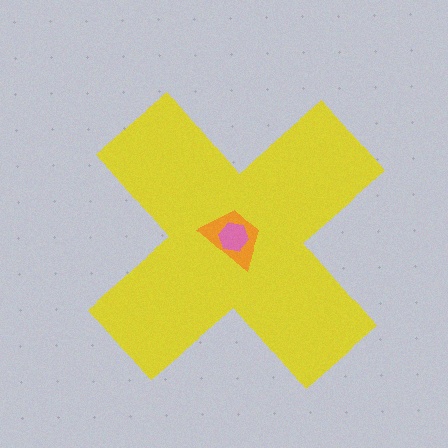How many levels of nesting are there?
3.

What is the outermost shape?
The yellow cross.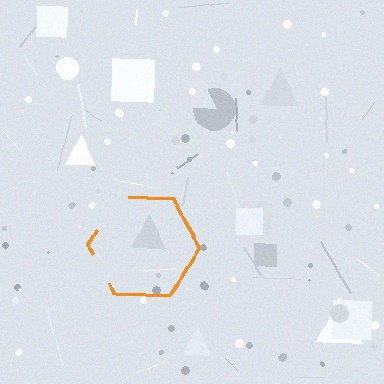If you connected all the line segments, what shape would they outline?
They would outline a hexagon.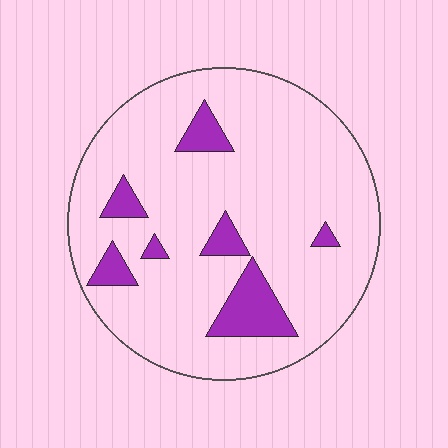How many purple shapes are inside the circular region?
7.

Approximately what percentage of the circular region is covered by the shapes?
Approximately 15%.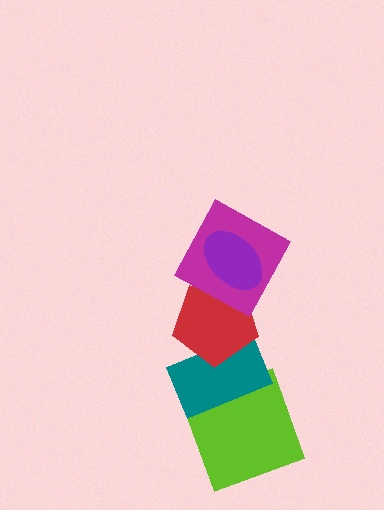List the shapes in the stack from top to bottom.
From top to bottom: the purple ellipse, the magenta square, the red pentagon, the teal rectangle, the lime square.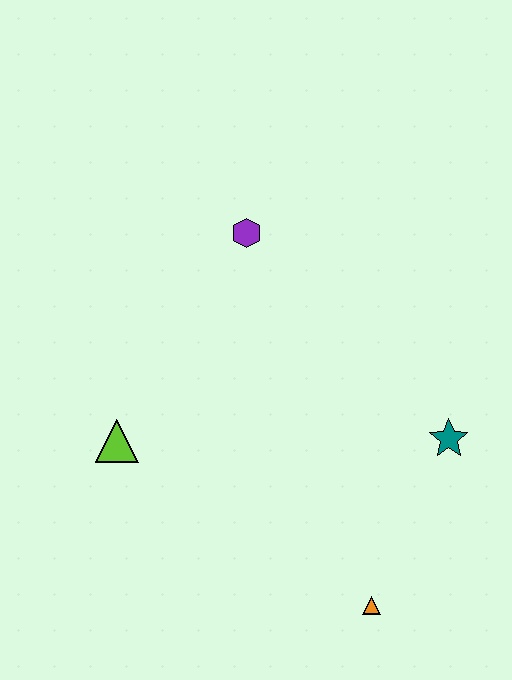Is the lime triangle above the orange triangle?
Yes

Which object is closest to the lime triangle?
The purple hexagon is closest to the lime triangle.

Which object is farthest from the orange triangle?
The purple hexagon is farthest from the orange triangle.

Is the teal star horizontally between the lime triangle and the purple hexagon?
No